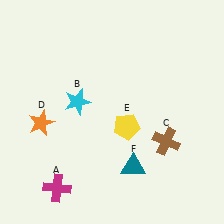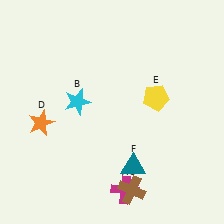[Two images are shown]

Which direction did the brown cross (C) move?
The brown cross (C) moved down.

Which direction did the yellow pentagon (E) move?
The yellow pentagon (E) moved right.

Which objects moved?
The objects that moved are: the magenta cross (A), the brown cross (C), the yellow pentagon (E).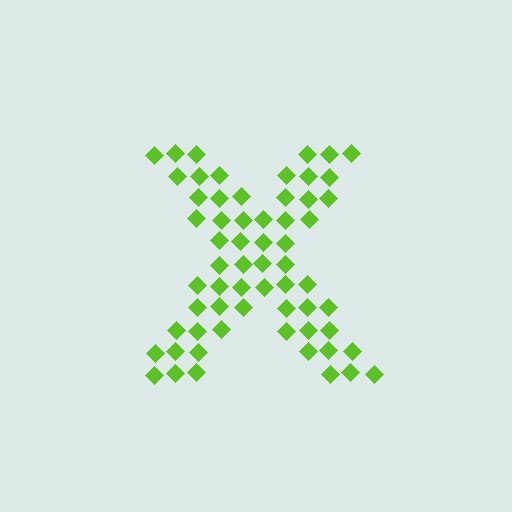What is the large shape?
The large shape is the letter X.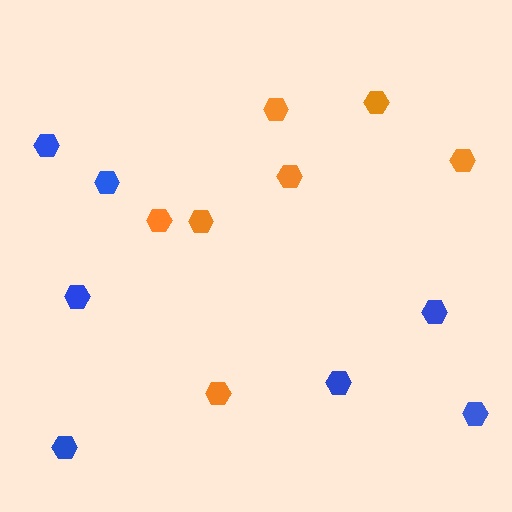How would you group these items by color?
There are 2 groups: one group of blue hexagons (7) and one group of orange hexagons (7).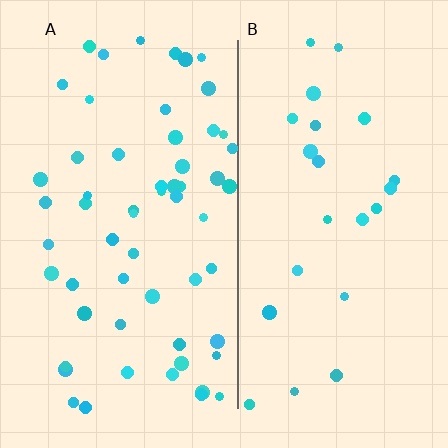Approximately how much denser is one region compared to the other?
Approximately 2.5× — region A over region B.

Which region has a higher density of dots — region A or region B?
A (the left).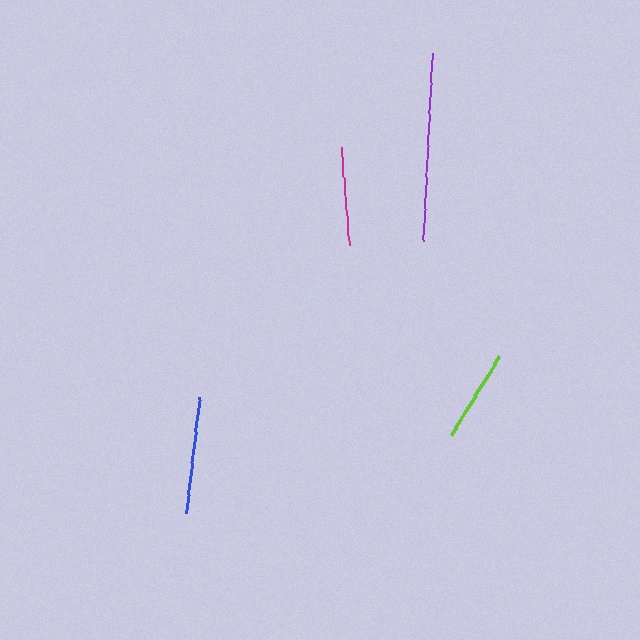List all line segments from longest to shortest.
From longest to shortest: purple, blue, magenta, lime.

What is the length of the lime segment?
The lime segment is approximately 93 pixels long.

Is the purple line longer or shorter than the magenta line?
The purple line is longer than the magenta line.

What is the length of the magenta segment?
The magenta segment is approximately 99 pixels long.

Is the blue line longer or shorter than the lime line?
The blue line is longer than the lime line.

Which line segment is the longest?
The purple line is the longest at approximately 187 pixels.